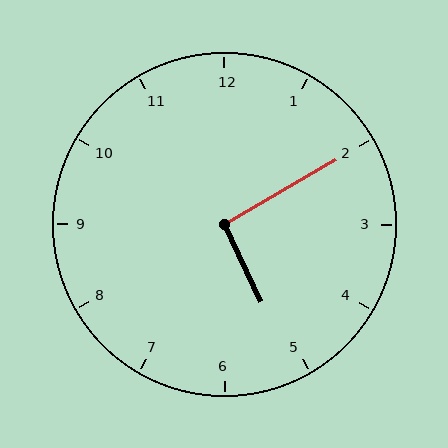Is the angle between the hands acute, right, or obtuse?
It is right.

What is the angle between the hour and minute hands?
Approximately 95 degrees.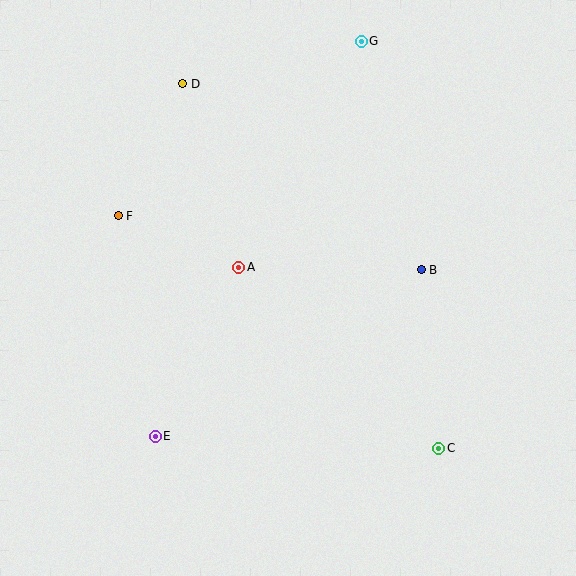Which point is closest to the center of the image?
Point A at (239, 267) is closest to the center.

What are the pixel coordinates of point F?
Point F is at (118, 216).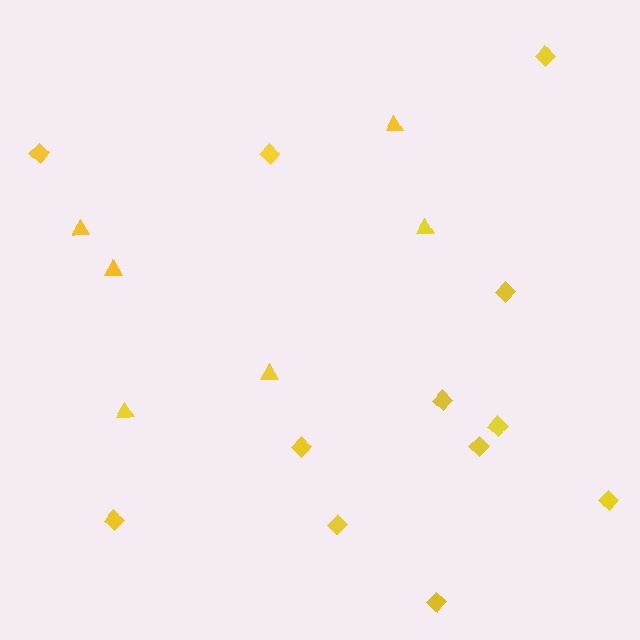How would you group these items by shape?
There are 2 groups: one group of diamonds (12) and one group of triangles (6).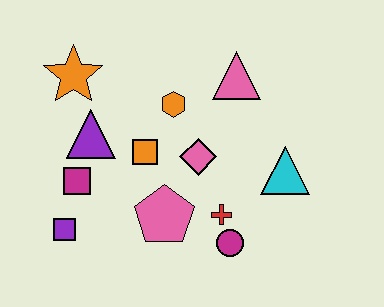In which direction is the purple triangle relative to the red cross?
The purple triangle is to the left of the red cross.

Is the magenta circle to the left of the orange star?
No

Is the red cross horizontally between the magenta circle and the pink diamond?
Yes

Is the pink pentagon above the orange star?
No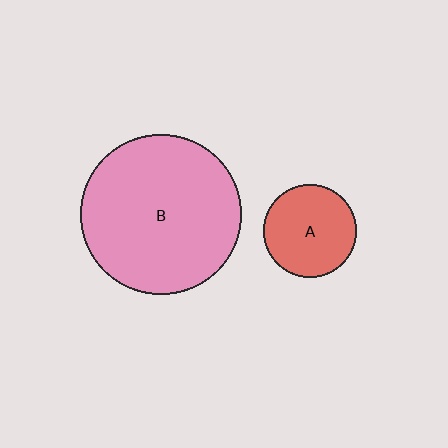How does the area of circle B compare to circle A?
Approximately 3.0 times.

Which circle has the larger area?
Circle B (pink).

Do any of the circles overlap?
No, none of the circles overlap.